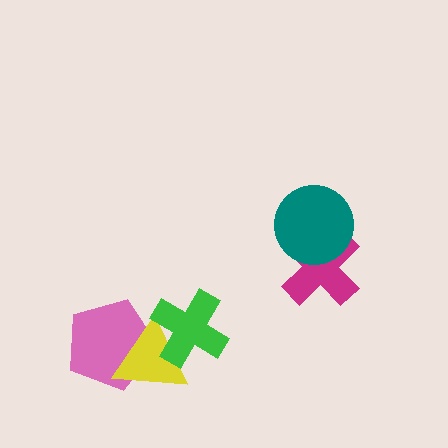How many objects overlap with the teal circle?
1 object overlaps with the teal circle.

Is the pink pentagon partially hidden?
Yes, it is partially covered by another shape.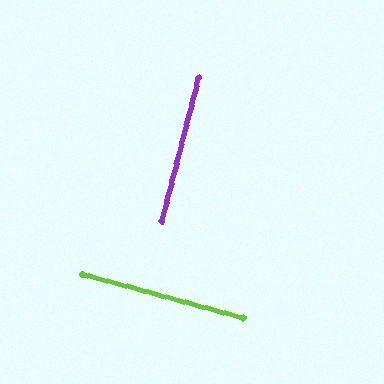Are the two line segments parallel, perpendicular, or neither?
Perpendicular — they meet at approximately 89°.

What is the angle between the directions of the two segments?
Approximately 89 degrees.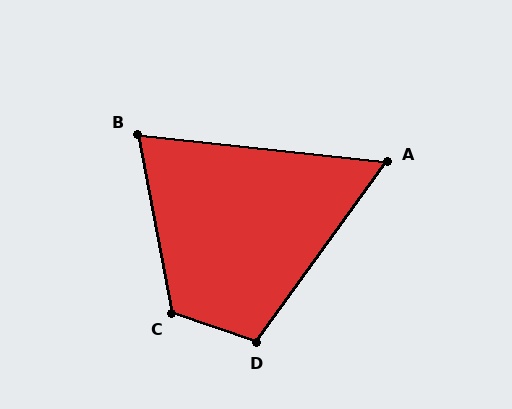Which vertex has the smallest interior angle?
A, at approximately 60 degrees.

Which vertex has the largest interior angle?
C, at approximately 120 degrees.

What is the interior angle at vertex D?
Approximately 107 degrees (obtuse).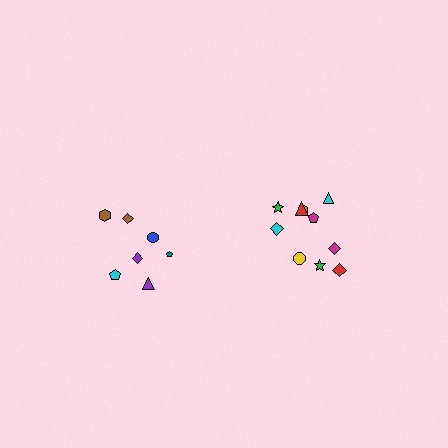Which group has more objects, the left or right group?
The right group.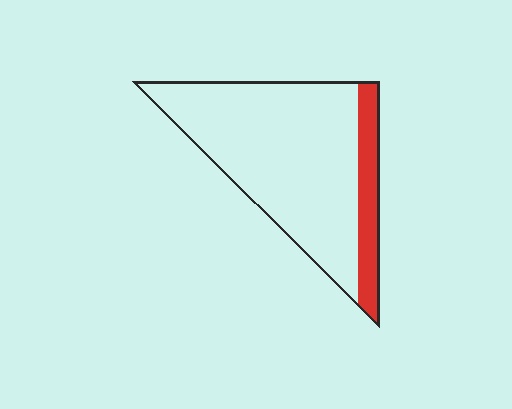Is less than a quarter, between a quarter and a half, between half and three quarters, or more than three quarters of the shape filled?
Less than a quarter.